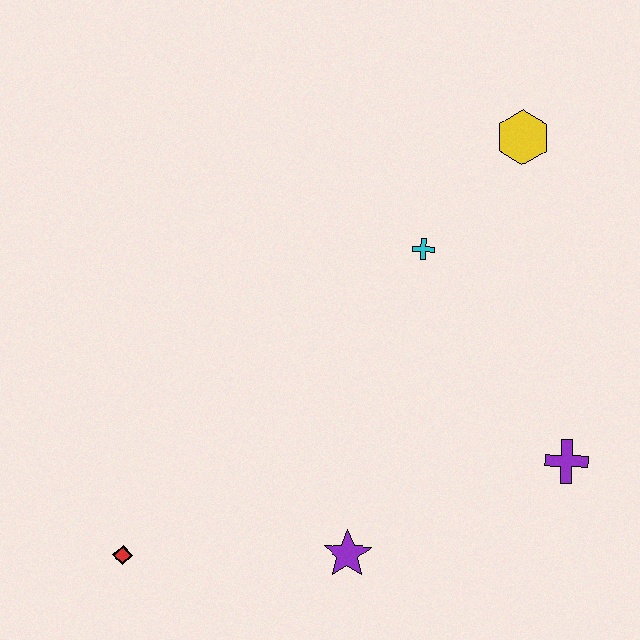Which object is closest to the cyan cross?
The yellow hexagon is closest to the cyan cross.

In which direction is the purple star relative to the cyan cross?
The purple star is below the cyan cross.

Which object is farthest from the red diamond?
The yellow hexagon is farthest from the red diamond.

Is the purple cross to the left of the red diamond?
No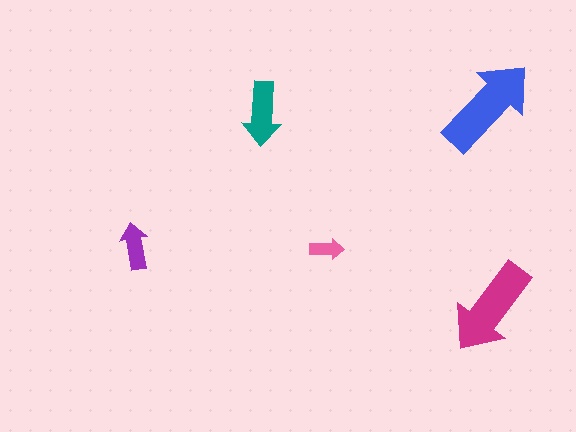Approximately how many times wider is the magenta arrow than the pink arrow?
About 3 times wider.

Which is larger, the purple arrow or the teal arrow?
The teal one.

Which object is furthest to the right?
The magenta arrow is rightmost.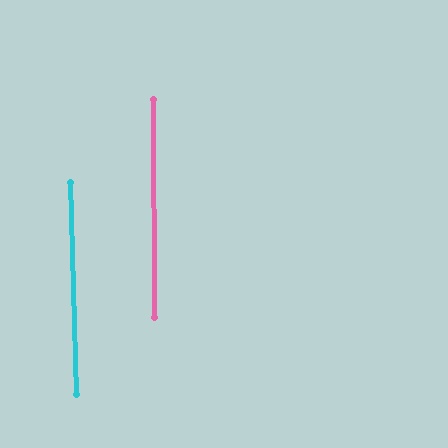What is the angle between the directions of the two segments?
Approximately 1 degree.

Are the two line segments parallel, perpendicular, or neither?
Parallel — their directions differ by only 1.1°.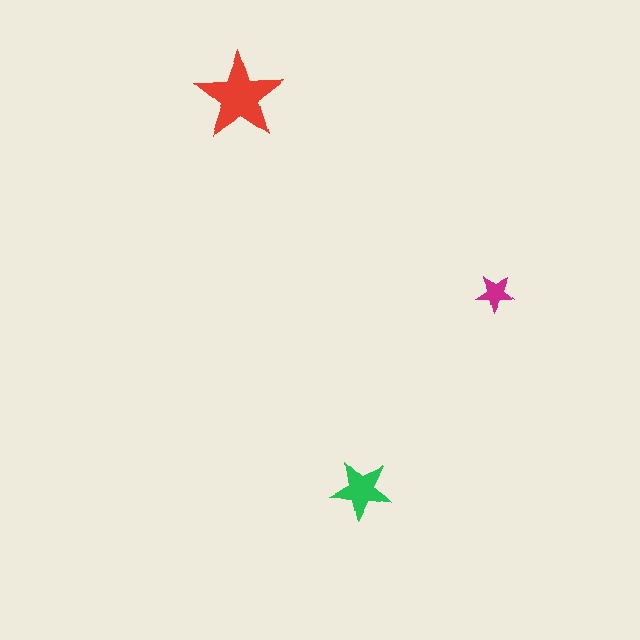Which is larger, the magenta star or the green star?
The green one.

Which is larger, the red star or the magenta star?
The red one.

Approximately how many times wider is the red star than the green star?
About 1.5 times wider.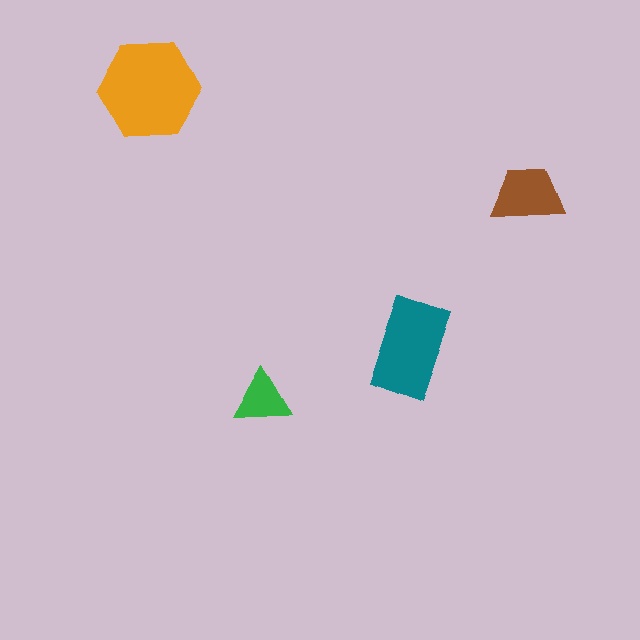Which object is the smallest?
The green triangle.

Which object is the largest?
The orange hexagon.